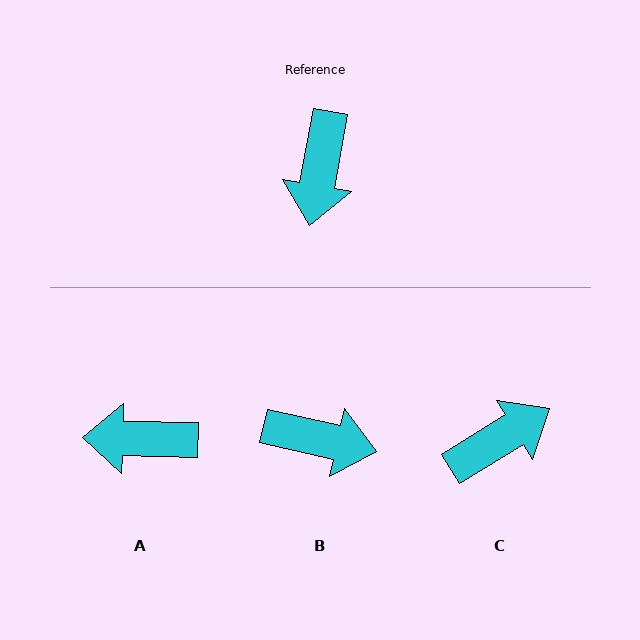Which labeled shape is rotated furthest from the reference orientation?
C, about 132 degrees away.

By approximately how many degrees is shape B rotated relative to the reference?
Approximately 87 degrees counter-clockwise.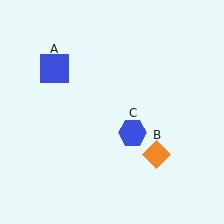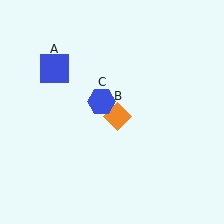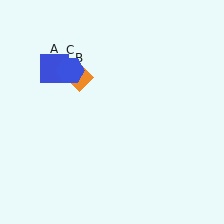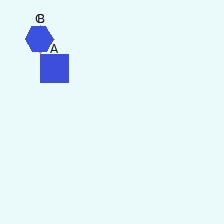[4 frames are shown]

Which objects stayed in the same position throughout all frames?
Blue square (object A) remained stationary.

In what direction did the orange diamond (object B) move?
The orange diamond (object B) moved up and to the left.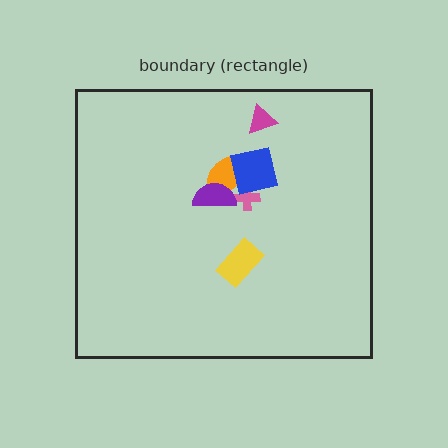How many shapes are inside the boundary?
6 inside, 0 outside.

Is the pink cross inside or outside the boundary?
Inside.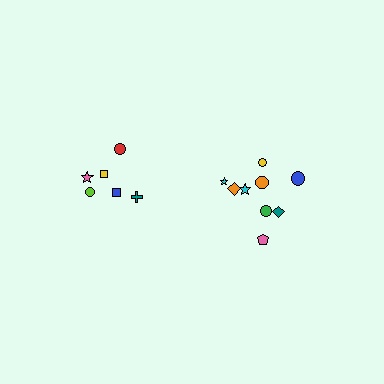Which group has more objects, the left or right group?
The right group.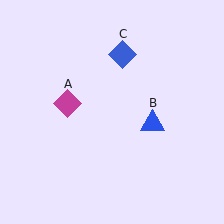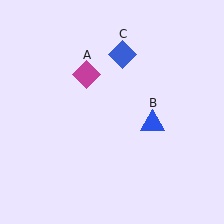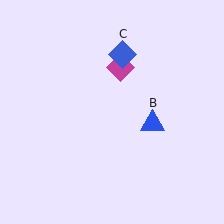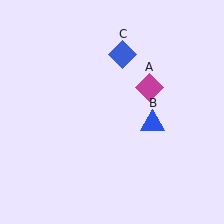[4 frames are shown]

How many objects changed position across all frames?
1 object changed position: magenta diamond (object A).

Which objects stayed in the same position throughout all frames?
Blue triangle (object B) and blue diamond (object C) remained stationary.